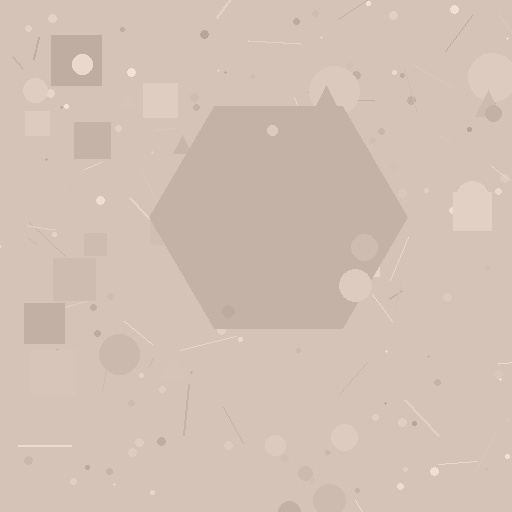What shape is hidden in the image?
A hexagon is hidden in the image.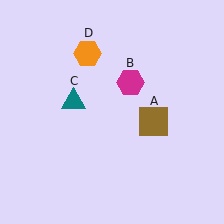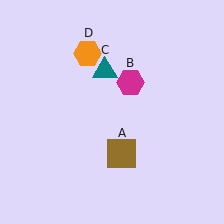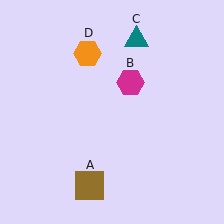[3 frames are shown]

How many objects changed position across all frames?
2 objects changed position: brown square (object A), teal triangle (object C).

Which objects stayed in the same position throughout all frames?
Magenta hexagon (object B) and orange hexagon (object D) remained stationary.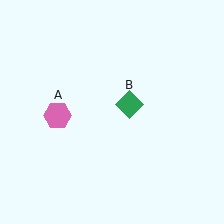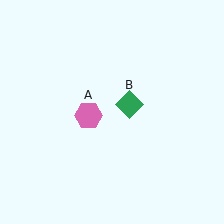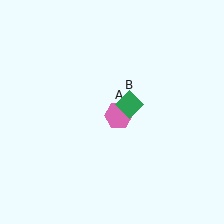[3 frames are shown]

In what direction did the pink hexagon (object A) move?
The pink hexagon (object A) moved right.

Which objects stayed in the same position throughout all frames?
Green diamond (object B) remained stationary.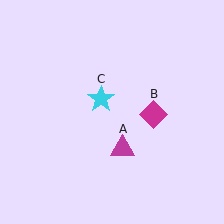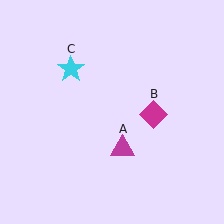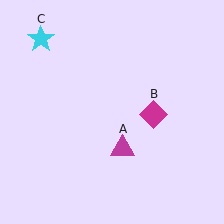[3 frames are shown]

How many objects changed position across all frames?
1 object changed position: cyan star (object C).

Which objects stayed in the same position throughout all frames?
Magenta triangle (object A) and magenta diamond (object B) remained stationary.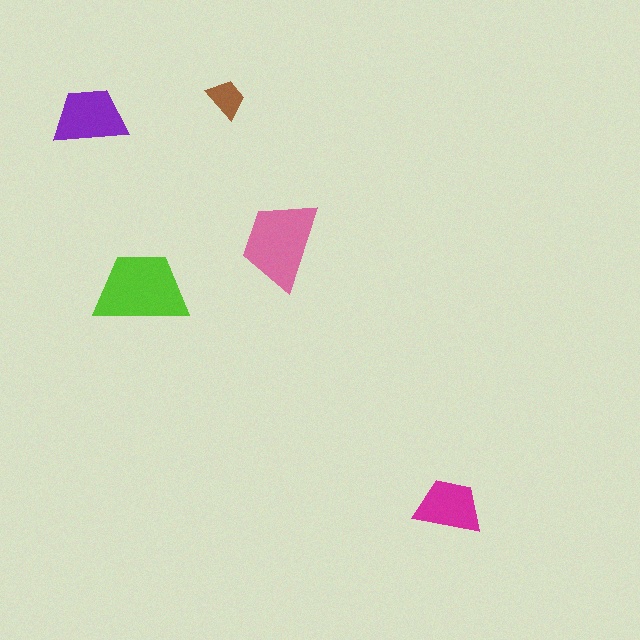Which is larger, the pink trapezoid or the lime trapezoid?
The lime one.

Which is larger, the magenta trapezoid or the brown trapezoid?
The magenta one.